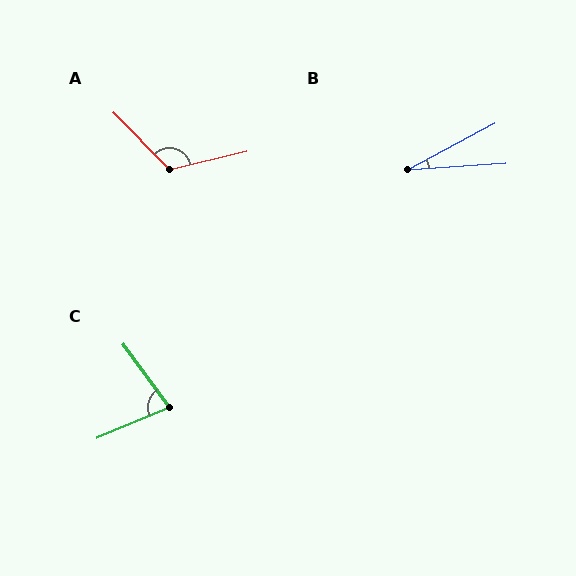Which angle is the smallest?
B, at approximately 24 degrees.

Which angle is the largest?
A, at approximately 121 degrees.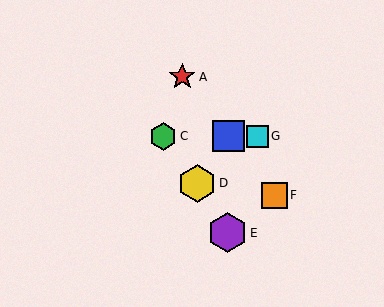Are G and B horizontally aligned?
Yes, both are at y≈136.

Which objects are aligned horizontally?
Objects B, C, G are aligned horizontally.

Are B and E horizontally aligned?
No, B is at y≈136 and E is at y≈233.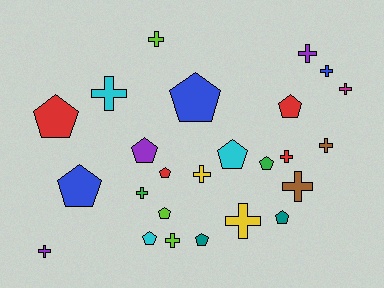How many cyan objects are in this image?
There are 3 cyan objects.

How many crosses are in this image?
There are 13 crosses.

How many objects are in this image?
There are 25 objects.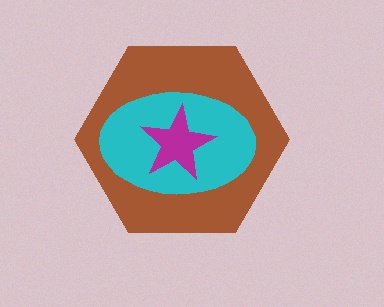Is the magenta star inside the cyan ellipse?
Yes.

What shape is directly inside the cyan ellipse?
The magenta star.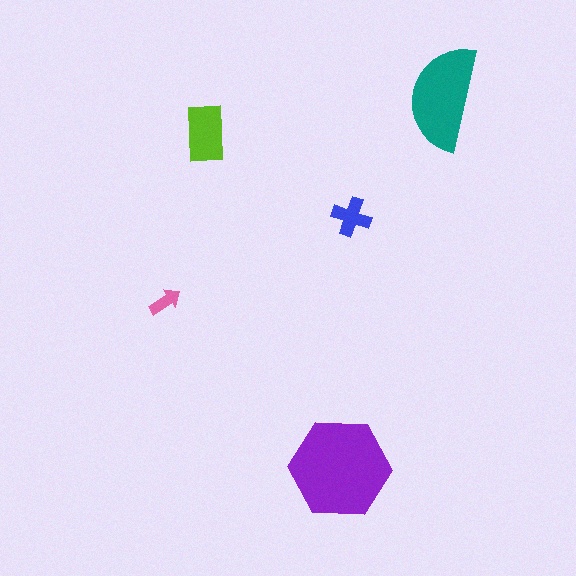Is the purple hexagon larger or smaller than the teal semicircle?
Larger.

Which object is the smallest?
The pink arrow.